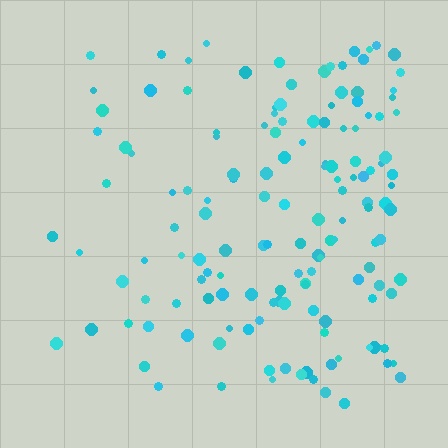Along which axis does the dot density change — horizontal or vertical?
Horizontal.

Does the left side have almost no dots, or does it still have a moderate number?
Still a moderate number, just noticeably fewer than the right.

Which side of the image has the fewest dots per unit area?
The left.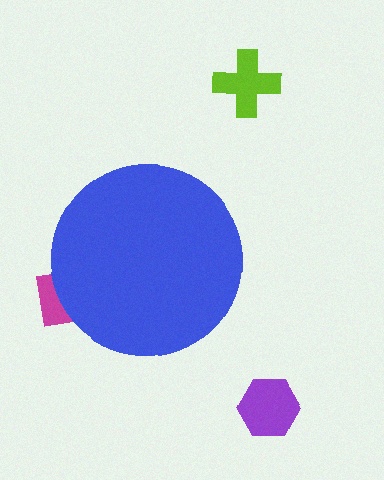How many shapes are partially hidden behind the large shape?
1 shape is partially hidden.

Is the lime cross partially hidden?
No, the lime cross is fully visible.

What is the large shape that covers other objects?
A blue circle.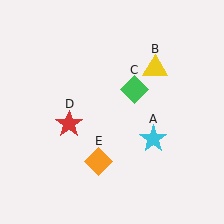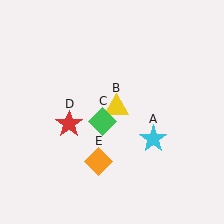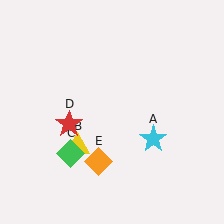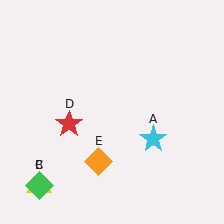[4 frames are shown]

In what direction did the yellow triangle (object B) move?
The yellow triangle (object B) moved down and to the left.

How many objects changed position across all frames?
2 objects changed position: yellow triangle (object B), green diamond (object C).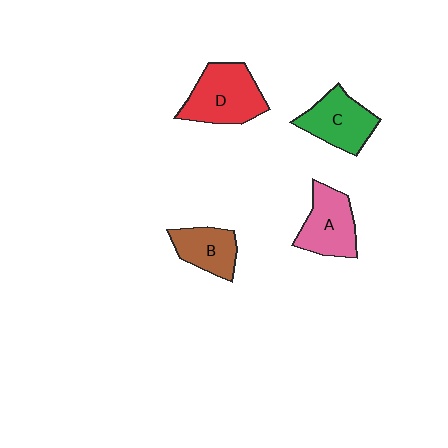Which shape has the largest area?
Shape D (red).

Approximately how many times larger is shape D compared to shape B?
Approximately 1.5 times.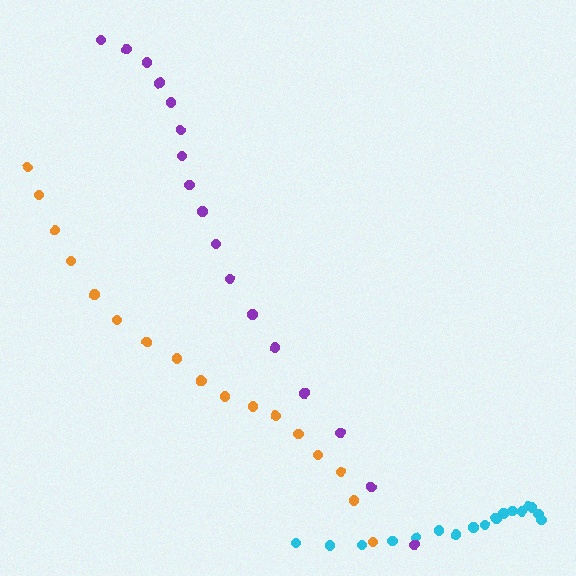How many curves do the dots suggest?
There are 3 distinct paths.